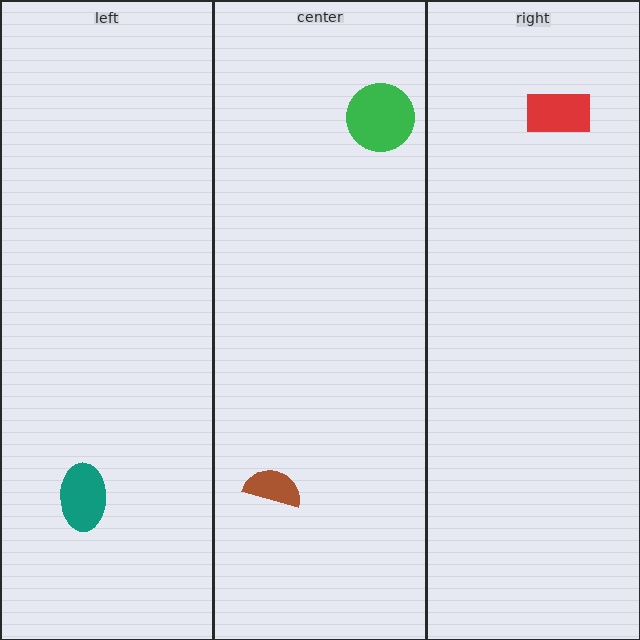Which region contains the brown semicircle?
The center region.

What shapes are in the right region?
The red rectangle.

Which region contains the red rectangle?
The right region.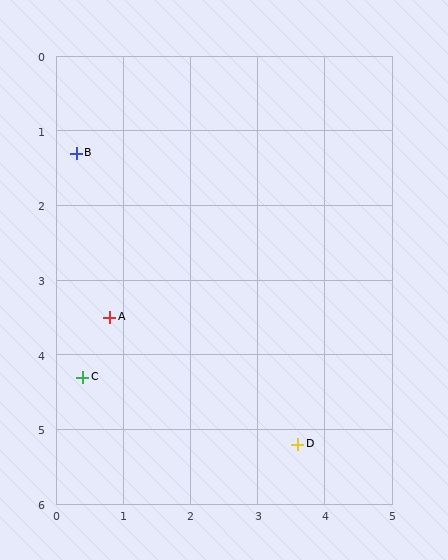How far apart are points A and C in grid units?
Points A and C are about 0.9 grid units apart.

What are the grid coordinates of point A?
Point A is at approximately (0.8, 3.5).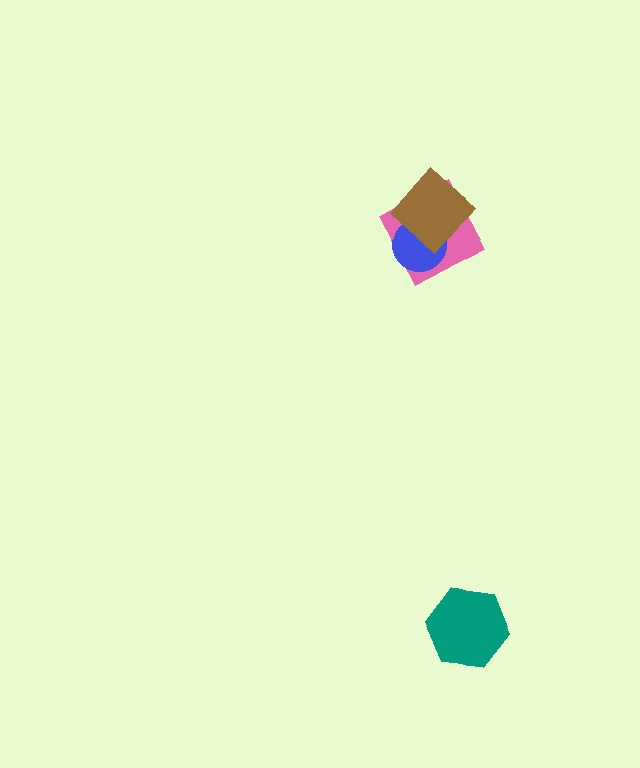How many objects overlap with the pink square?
2 objects overlap with the pink square.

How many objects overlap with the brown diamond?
2 objects overlap with the brown diamond.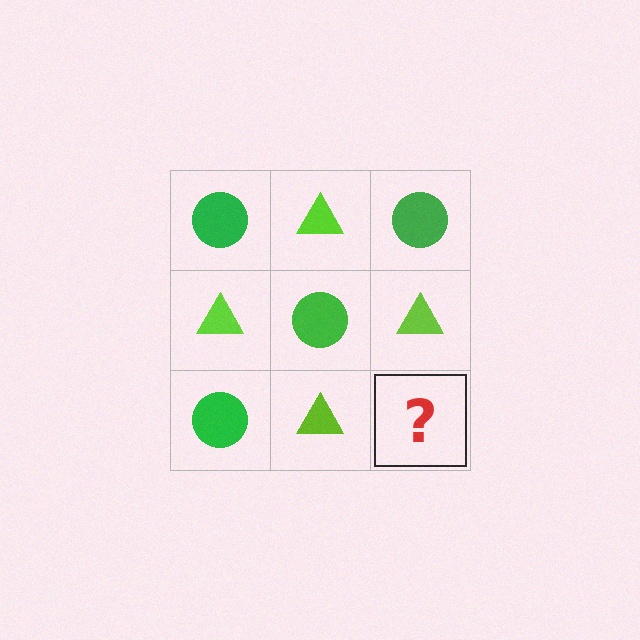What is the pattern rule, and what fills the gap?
The rule is that it alternates green circle and lime triangle in a checkerboard pattern. The gap should be filled with a green circle.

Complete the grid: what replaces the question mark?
The question mark should be replaced with a green circle.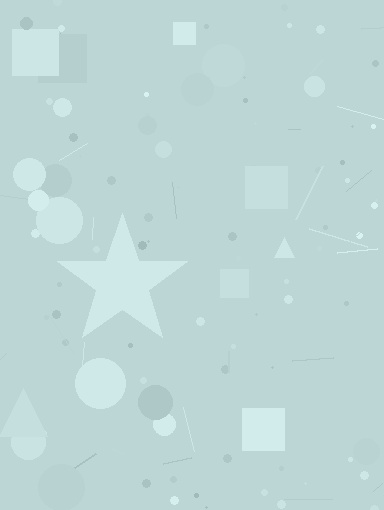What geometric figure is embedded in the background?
A star is embedded in the background.